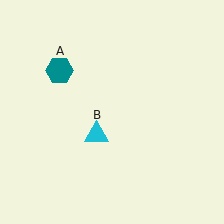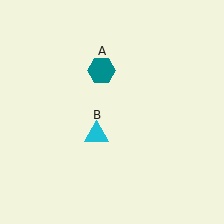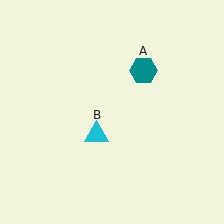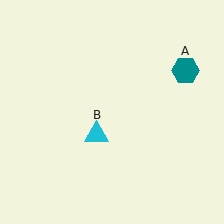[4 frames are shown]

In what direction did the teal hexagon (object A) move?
The teal hexagon (object A) moved right.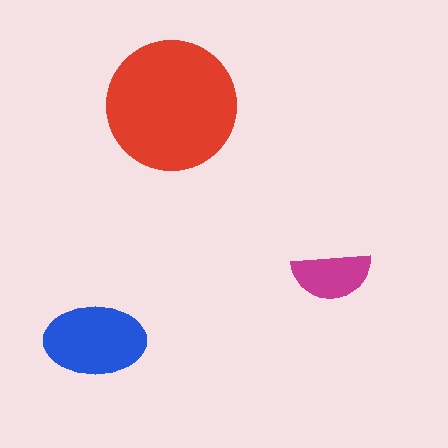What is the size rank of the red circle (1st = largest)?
1st.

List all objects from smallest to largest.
The magenta semicircle, the blue ellipse, the red circle.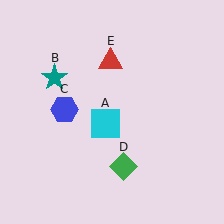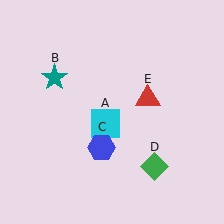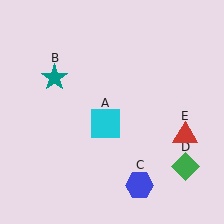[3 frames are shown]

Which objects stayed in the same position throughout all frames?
Cyan square (object A) and teal star (object B) remained stationary.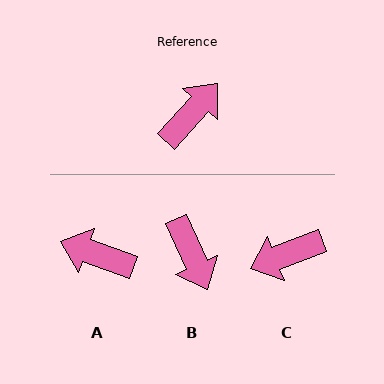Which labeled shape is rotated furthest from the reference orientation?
C, about 153 degrees away.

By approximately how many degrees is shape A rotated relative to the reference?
Approximately 112 degrees counter-clockwise.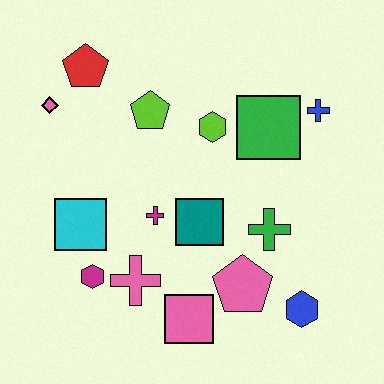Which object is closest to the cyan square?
The magenta hexagon is closest to the cyan square.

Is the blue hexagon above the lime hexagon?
No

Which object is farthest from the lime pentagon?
The blue hexagon is farthest from the lime pentagon.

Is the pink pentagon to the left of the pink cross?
No